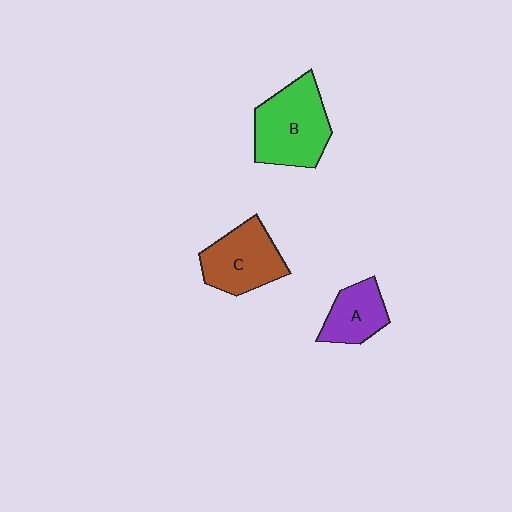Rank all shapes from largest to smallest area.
From largest to smallest: B (green), C (brown), A (purple).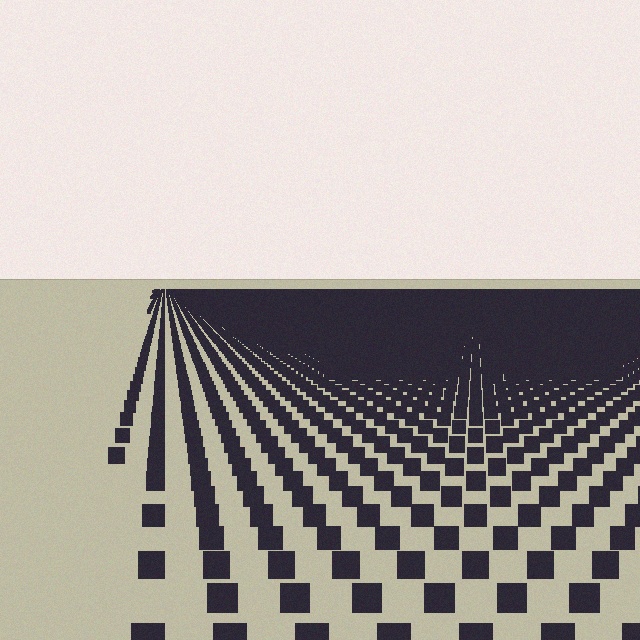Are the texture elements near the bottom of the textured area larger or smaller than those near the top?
Larger. Near the bottom, elements are closer to the viewer and appear at a bigger on-screen size.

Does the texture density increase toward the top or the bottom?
Density increases toward the top.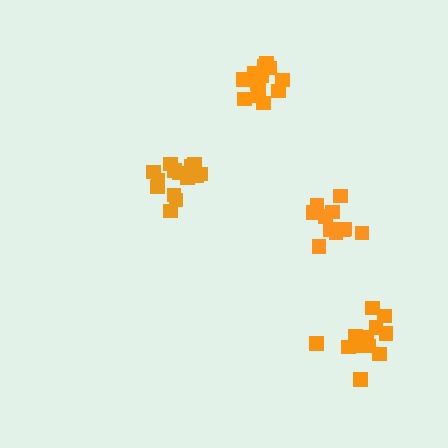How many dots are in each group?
Group 1: 15 dots, Group 2: 14 dots, Group 3: 12 dots, Group 4: 11 dots (52 total).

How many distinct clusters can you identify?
There are 4 distinct clusters.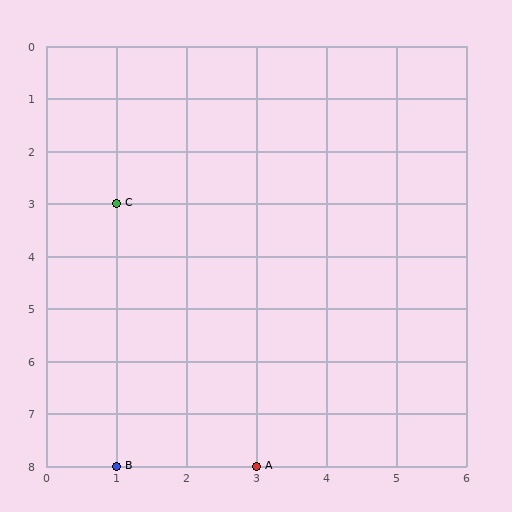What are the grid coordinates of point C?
Point C is at grid coordinates (1, 3).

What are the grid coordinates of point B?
Point B is at grid coordinates (1, 8).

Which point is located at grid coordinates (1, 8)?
Point B is at (1, 8).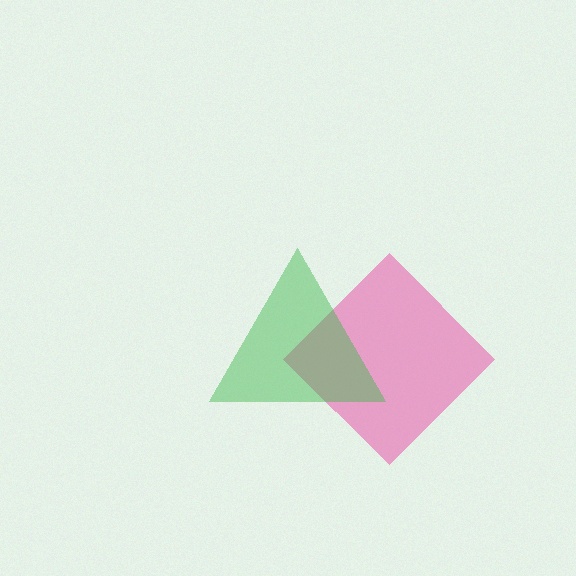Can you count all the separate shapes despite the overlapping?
Yes, there are 2 separate shapes.